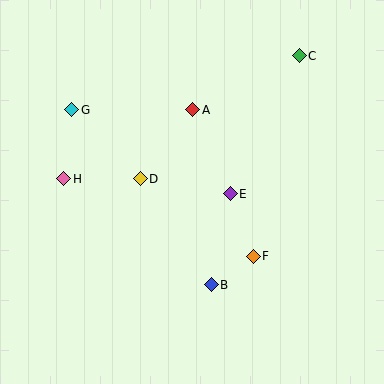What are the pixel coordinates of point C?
Point C is at (299, 56).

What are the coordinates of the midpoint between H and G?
The midpoint between H and G is at (68, 144).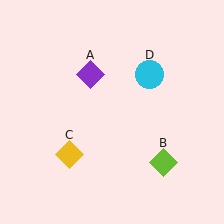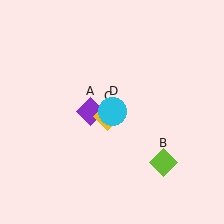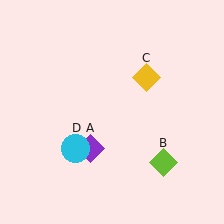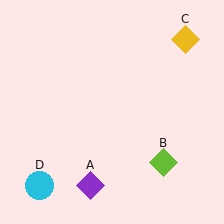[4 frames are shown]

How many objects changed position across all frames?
3 objects changed position: purple diamond (object A), yellow diamond (object C), cyan circle (object D).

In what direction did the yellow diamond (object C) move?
The yellow diamond (object C) moved up and to the right.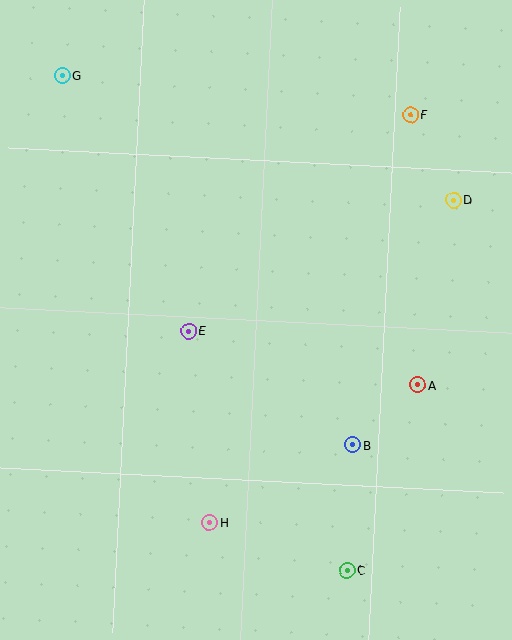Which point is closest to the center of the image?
Point E at (188, 331) is closest to the center.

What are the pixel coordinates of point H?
Point H is at (210, 522).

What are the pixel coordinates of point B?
Point B is at (352, 445).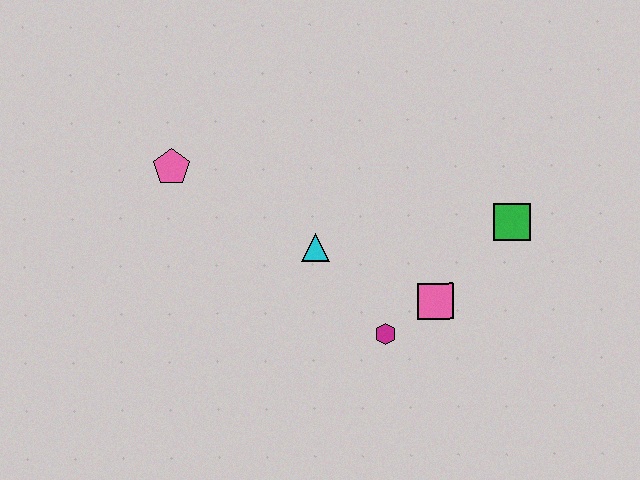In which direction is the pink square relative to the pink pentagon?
The pink square is to the right of the pink pentagon.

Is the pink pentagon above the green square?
Yes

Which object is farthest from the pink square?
The pink pentagon is farthest from the pink square.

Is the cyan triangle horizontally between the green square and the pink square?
No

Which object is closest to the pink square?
The magenta hexagon is closest to the pink square.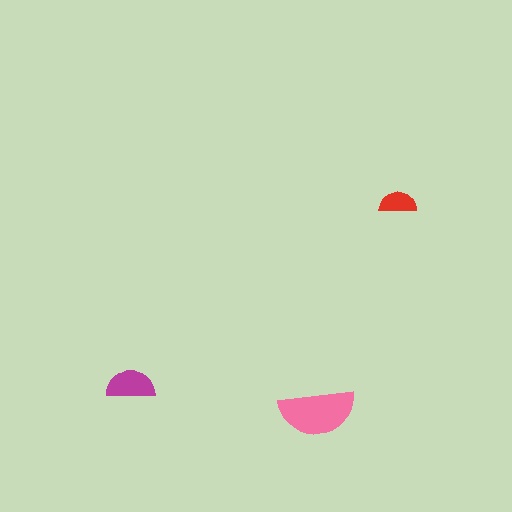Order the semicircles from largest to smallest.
the pink one, the magenta one, the red one.